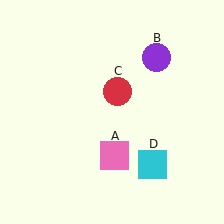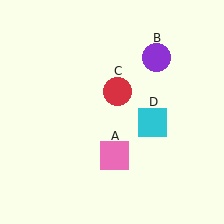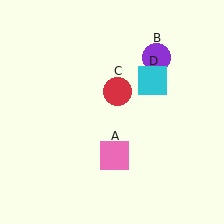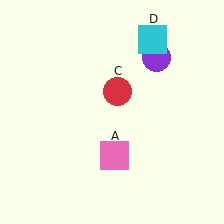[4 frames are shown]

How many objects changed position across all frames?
1 object changed position: cyan square (object D).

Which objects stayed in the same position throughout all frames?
Pink square (object A) and purple circle (object B) and red circle (object C) remained stationary.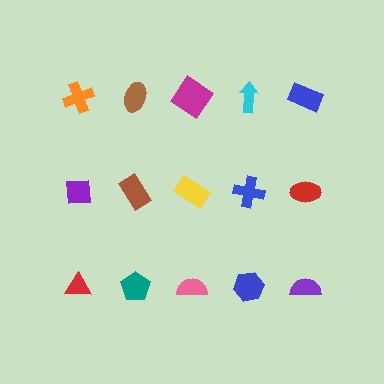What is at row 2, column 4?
A blue cross.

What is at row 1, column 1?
An orange cross.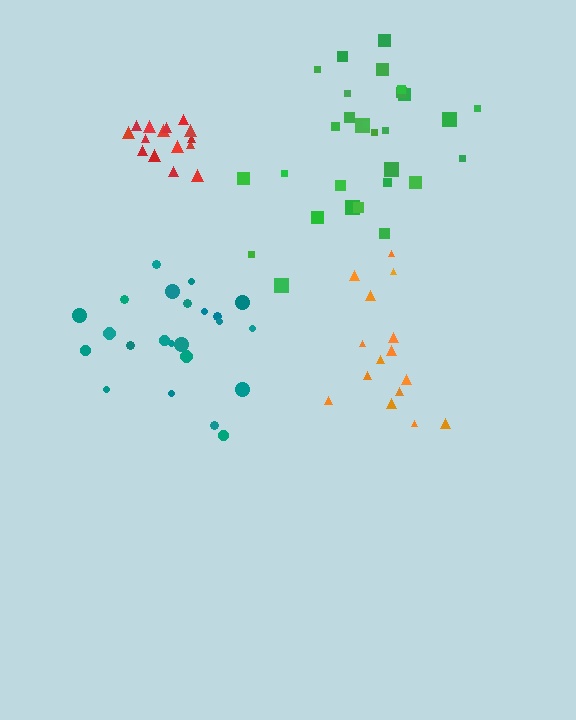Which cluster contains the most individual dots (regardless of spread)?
Green (29).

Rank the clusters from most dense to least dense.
red, green, orange, teal.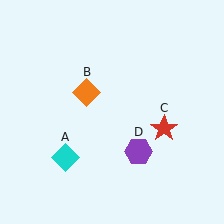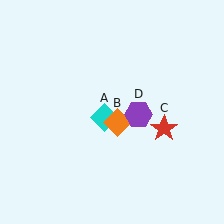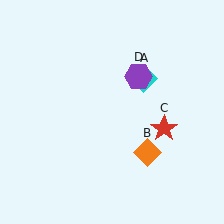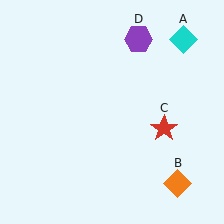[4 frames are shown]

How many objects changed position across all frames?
3 objects changed position: cyan diamond (object A), orange diamond (object B), purple hexagon (object D).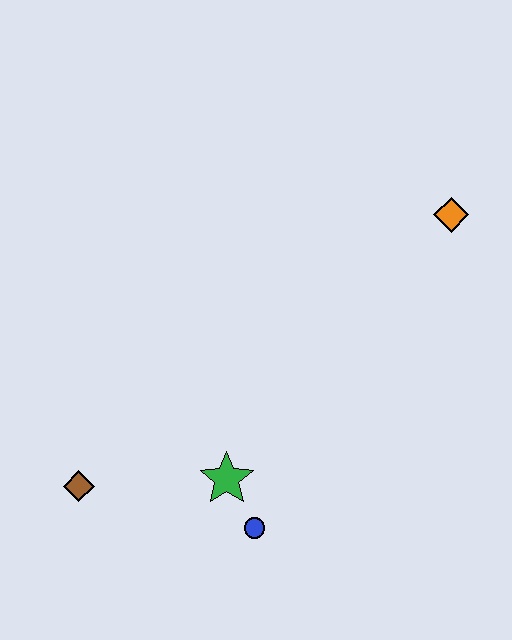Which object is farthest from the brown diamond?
The orange diamond is farthest from the brown diamond.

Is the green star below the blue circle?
No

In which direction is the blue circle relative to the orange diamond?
The blue circle is below the orange diamond.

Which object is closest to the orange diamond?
The green star is closest to the orange diamond.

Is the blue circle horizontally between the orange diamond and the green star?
Yes